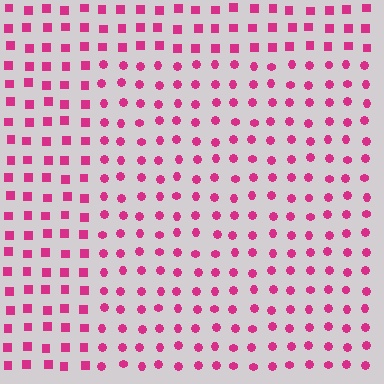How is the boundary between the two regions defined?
The boundary is defined by a change in element shape: circles inside vs. squares outside. All elements share the same color and spacing.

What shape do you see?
I see a rectangle.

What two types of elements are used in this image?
The image uses circles inside the rectangle region and squares outside it.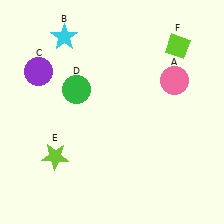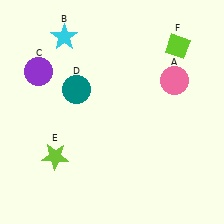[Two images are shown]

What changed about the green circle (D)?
In Image 1, D is green. In Image 2, it changed to teal.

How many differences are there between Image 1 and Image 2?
There is 1 difference between the two images.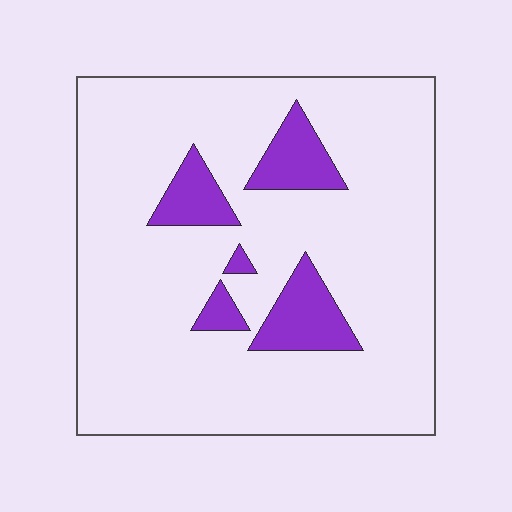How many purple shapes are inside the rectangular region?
5.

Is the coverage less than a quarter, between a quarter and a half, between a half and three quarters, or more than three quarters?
Less than a quarter.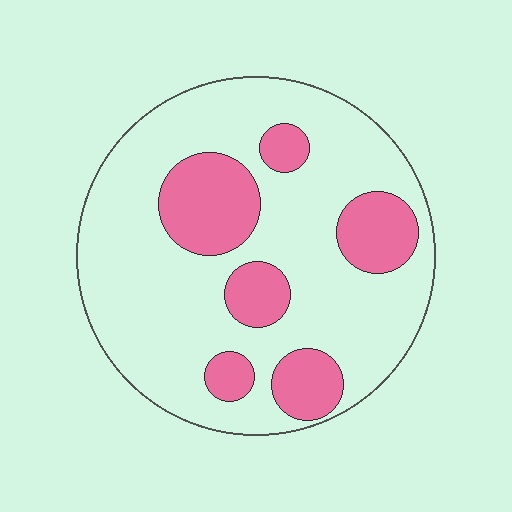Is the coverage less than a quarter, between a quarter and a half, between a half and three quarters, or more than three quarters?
Between a quarter and a half.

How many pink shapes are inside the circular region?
6.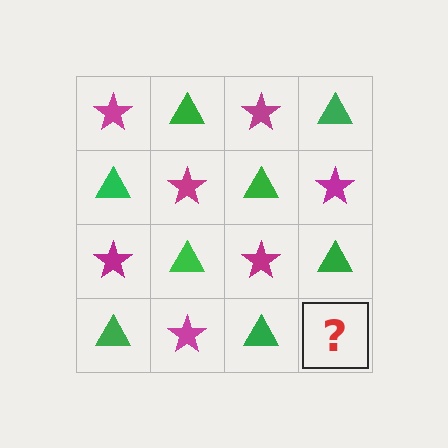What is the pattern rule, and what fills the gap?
The rule is that it alternates magenta star and green triangle in a checkerboard pattern. The gap should be filled with a magenta star.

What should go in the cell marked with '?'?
The missing cell should contain a magenta star.